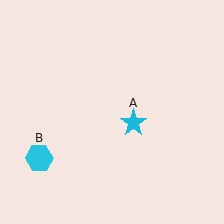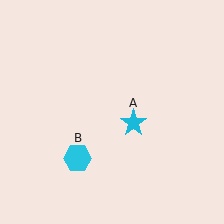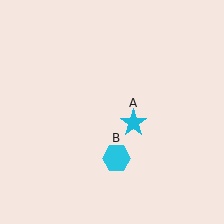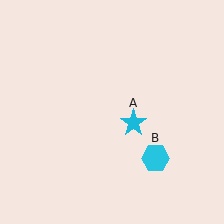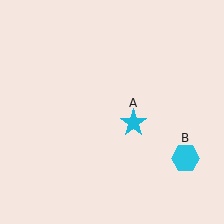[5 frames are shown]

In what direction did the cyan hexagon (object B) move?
The cyan hexagon (object B) moved right.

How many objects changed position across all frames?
1 object changed position: cyan hexagon (object B).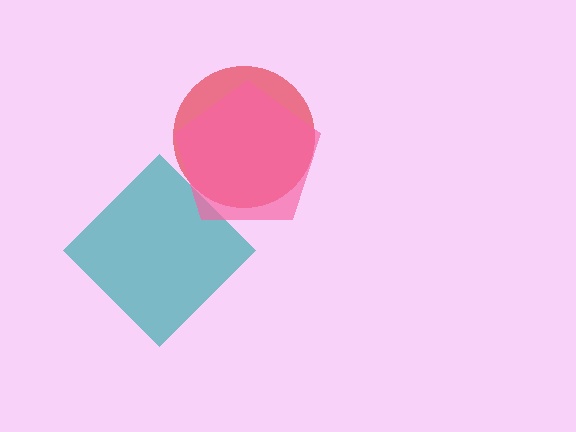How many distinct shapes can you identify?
There are 3 distinct shapes: a red circle, a teal diamond, a pink pentagon.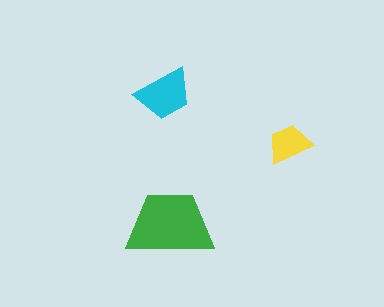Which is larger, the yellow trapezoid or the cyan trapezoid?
The cyan one.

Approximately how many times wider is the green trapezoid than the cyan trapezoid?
About 1.5 times wider.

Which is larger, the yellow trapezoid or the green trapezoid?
The green one.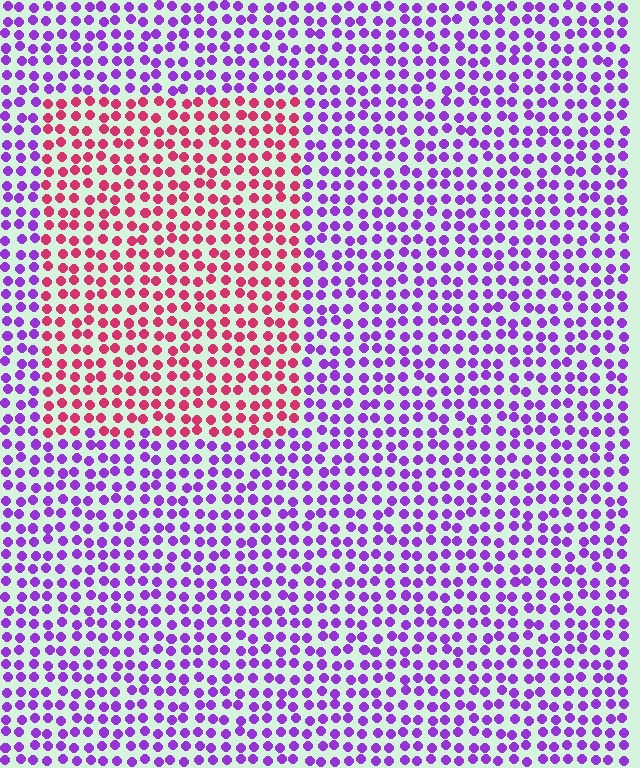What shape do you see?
I see a rectangle.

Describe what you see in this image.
The image is filled with small purple elements in a uniform arrangement. A rectangle-shaped region is visible where the elements are tinted to a slightly different hue, forming a subtle color boundary.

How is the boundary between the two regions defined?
The boundary is defined purely by a slight shift in hue (about 62 degrees). Spacing, size, and orientation are identical on both sides.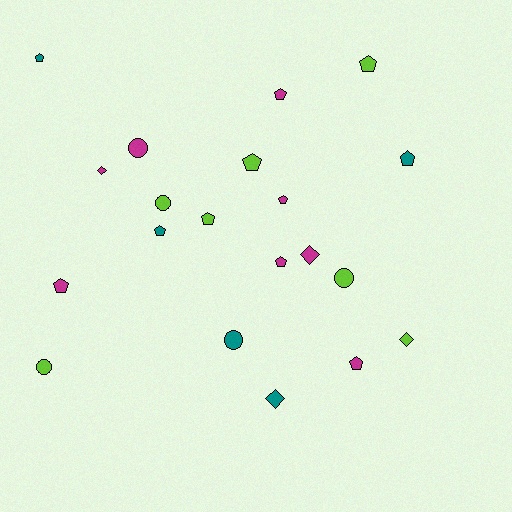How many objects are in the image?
There are 20 objects.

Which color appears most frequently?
Magenta, with 8 objects.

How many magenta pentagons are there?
There are 5 magenta pentagons.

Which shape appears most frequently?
Pentagon, with 11 objects.